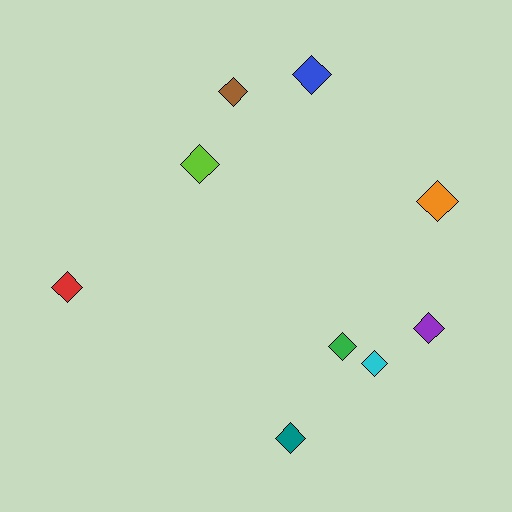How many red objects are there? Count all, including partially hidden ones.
There is 1 red object.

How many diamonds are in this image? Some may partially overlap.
There are 9 diamonds.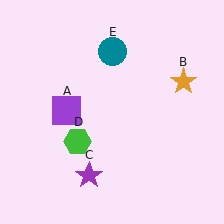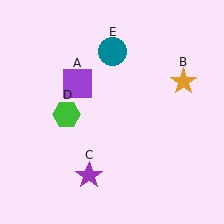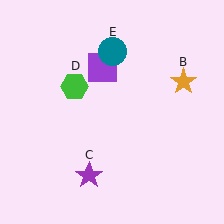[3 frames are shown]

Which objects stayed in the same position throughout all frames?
Orange star (object B) and purple star (object C) and teal circle (object E) remained stationary.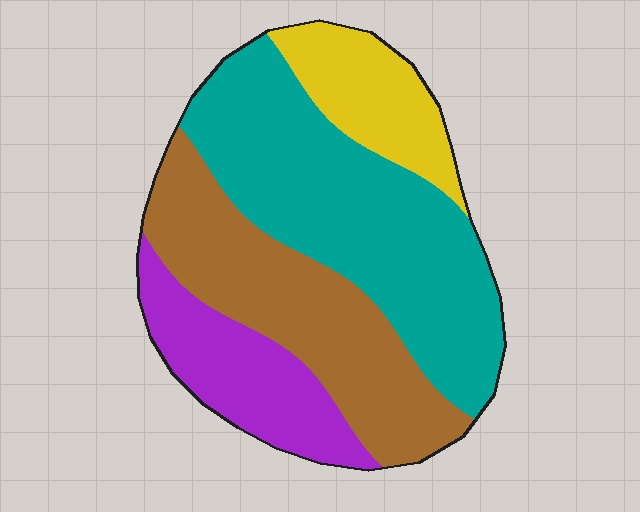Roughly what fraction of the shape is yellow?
Yellow covers about 15% of the shape.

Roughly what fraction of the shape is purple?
Purple takes up about one sixth (1/6) of the shape.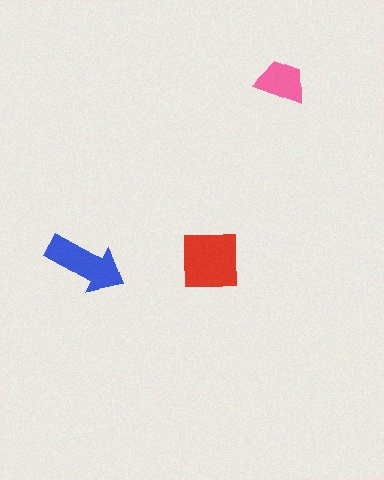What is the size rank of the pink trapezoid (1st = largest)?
3rd.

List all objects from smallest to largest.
The pink trapezoid, the blue arrow, the red square.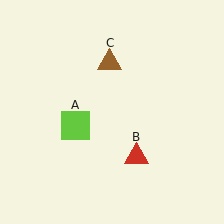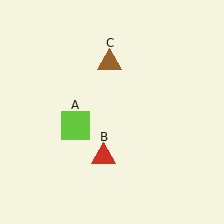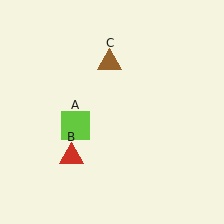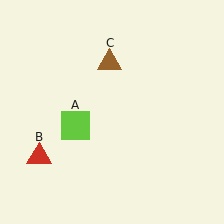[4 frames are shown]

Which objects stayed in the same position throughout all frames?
Lime square (object A) and brown triangle (object C) remained stationary.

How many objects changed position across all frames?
1 object changed position: red triangle (object B).